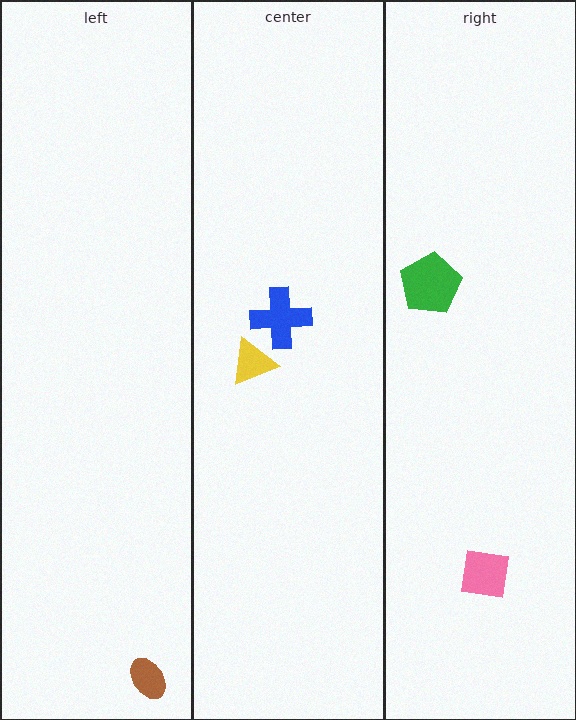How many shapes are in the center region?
2.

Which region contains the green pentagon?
The right region.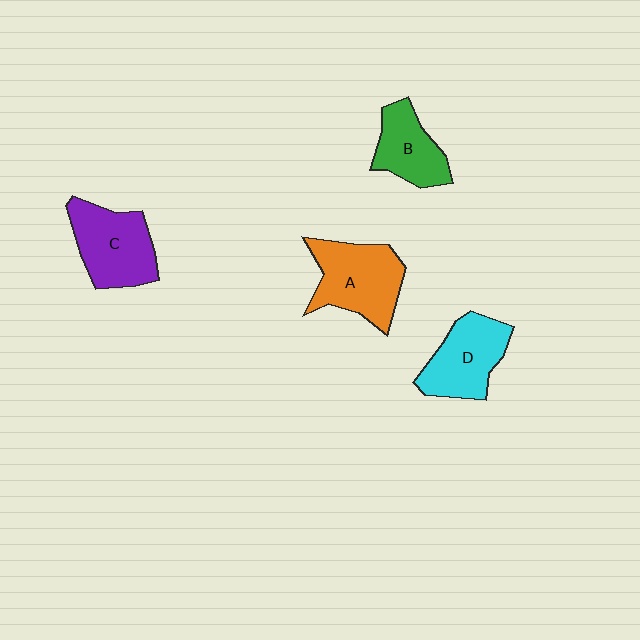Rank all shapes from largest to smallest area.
From largest to smallest: A (orange), C (purple), D (cyan), B (green).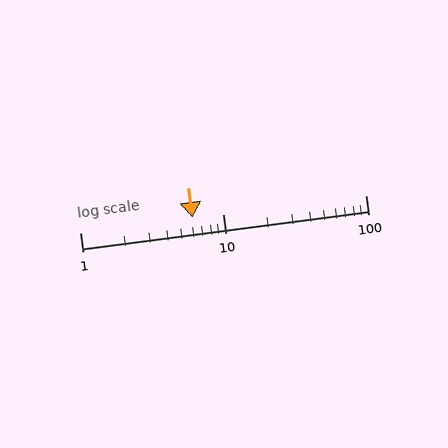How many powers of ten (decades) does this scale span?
The scale spans 2 decades, from 1 to 100.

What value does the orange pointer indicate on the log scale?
The pointer indicates approximately 6.1.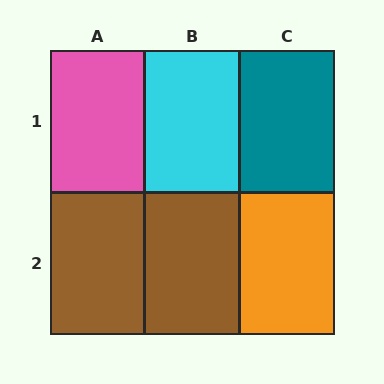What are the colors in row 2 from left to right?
Brown, brown, orange.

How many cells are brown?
2 cells are brown.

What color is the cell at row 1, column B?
Cyan.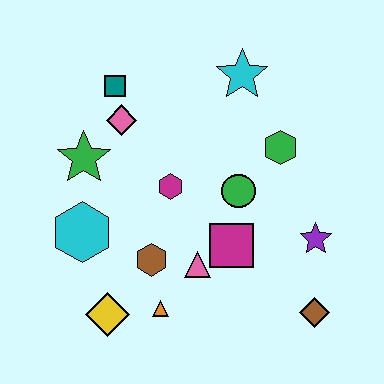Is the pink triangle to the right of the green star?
Yes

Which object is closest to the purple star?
The brown diamond is closest to the purple star.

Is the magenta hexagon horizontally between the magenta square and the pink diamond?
Yes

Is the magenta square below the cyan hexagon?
Yes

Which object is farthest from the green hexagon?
The yellow diamond is farthest from the green hexagon.